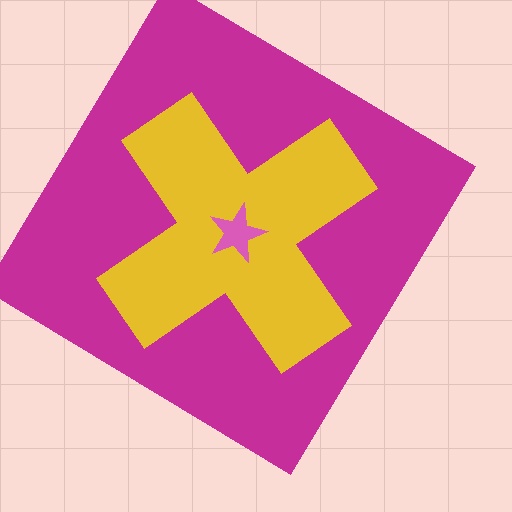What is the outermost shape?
The magenta diamond.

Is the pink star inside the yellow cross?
Yes.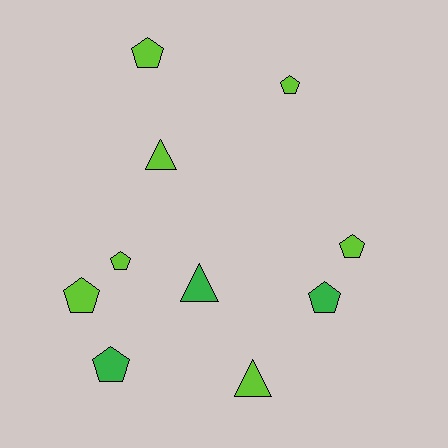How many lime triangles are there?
There are 2 lime triangles.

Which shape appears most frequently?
Pentagon, with 7 objects.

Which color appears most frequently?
Lime, with 7 objects.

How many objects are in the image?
There are 10 objects.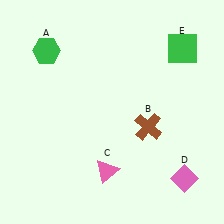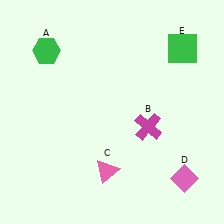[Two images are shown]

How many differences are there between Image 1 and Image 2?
There is 1 difference between the two images.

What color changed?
The cross (B) changed from brown in Image 1 to magenta in Image 2.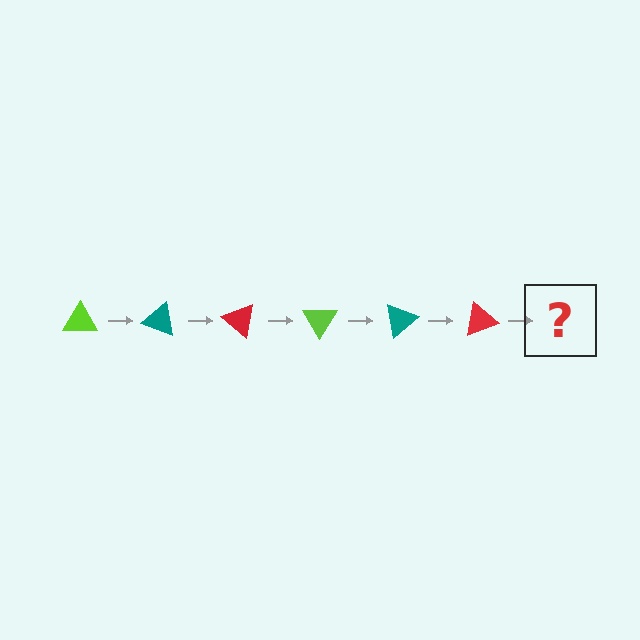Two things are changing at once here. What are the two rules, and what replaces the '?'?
The two rules are that it rotates 20 degrees each step and the color cycles through lime, teal, and red. The '?' should be a lime triangle, rotated 120 degrees from the start.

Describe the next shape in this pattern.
It should be a lime triangle, rotated 120 degrees from the start.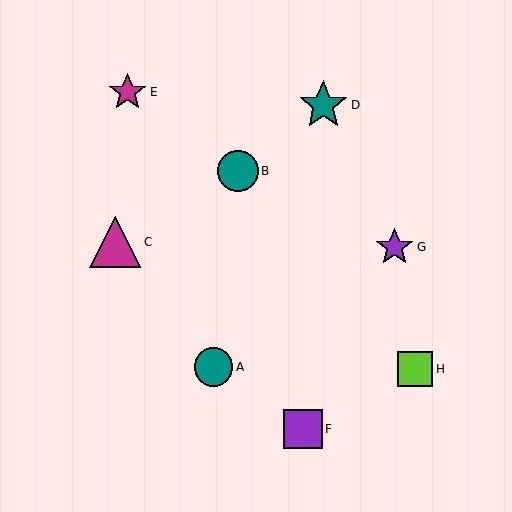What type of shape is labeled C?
Shape C is a magenta triangle.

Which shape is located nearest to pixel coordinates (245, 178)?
The teal circle (labeled B) at (238, 171) is nearest to that location.